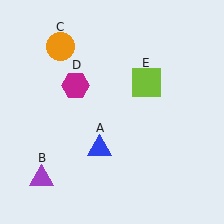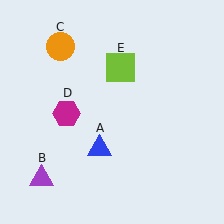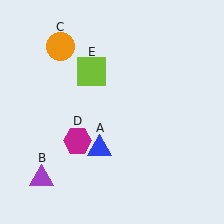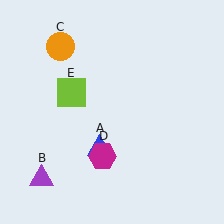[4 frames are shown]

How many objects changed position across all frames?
2 objects changed position: magenta hexagon (object D), lime square (object E).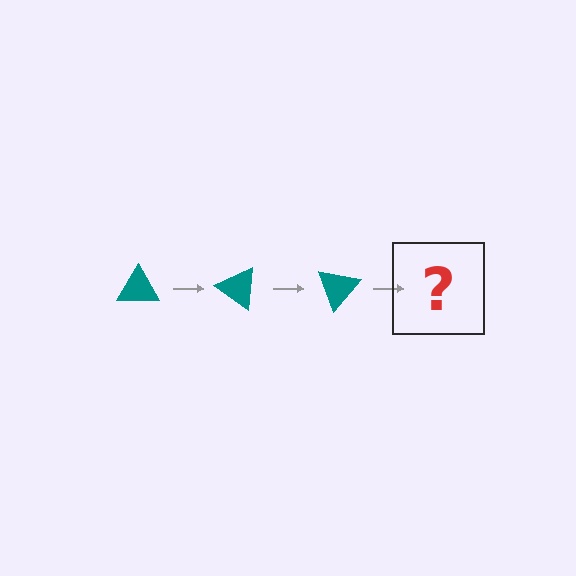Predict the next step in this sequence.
The next step is a teal triangle rotated 105 degrees.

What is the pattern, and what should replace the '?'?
The pattern is that the triangle rotates 35 degrees each step. The '?' should be a teal triangle rotated 105 degrees.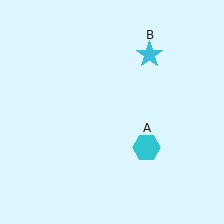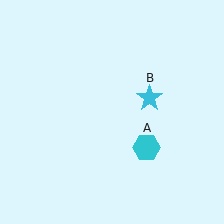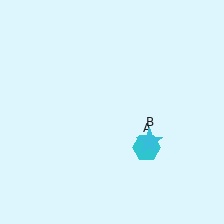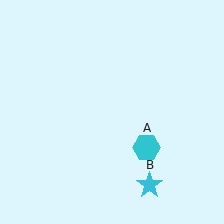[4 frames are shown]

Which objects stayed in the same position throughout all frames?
Cyan hexagon (object A) remained stationary.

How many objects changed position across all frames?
1 object changed position: cyan star (object B).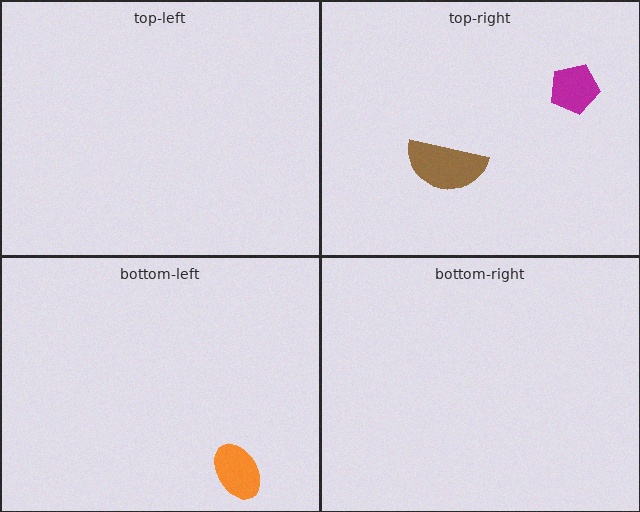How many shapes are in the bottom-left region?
1.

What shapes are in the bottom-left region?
The orange ellipse.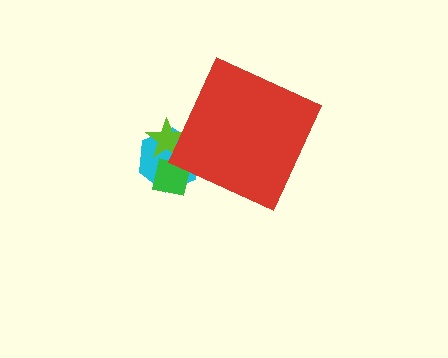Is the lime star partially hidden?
Yes, the lime star is partially hidden behind the red diamond.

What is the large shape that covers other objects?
A red diamond.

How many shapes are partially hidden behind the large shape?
3 shapes are partially hidden.